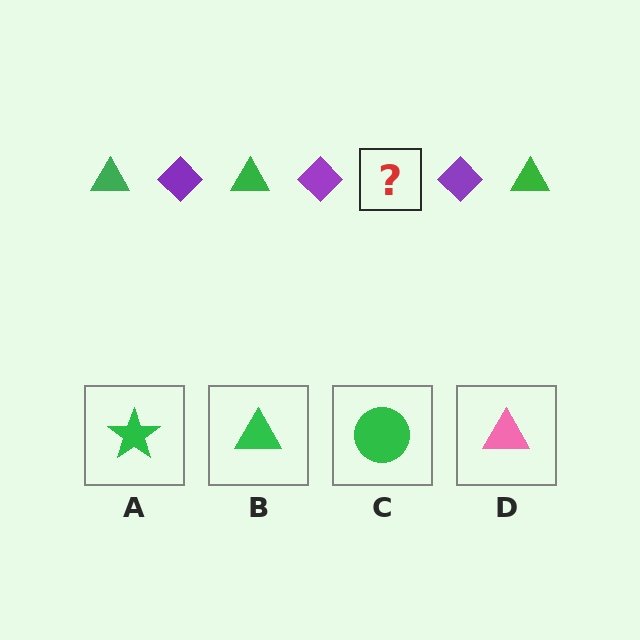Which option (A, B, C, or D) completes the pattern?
B.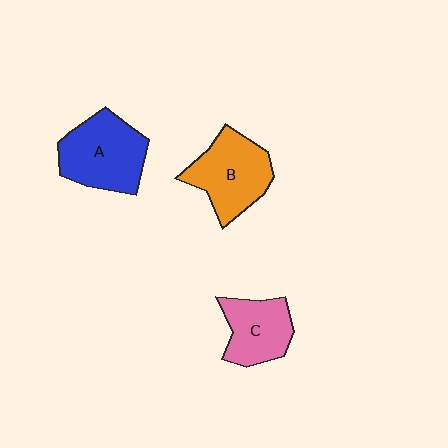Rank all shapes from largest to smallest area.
From largest to smallest: A (blue), B (orange), C (pink).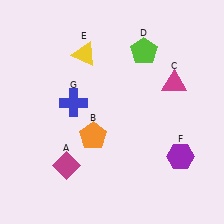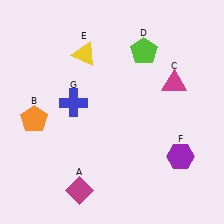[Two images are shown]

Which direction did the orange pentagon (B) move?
The orange pentagon (B) moved left.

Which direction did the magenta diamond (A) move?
The magenta diamond (A) moved down.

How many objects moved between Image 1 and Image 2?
2 objects moved between the two images.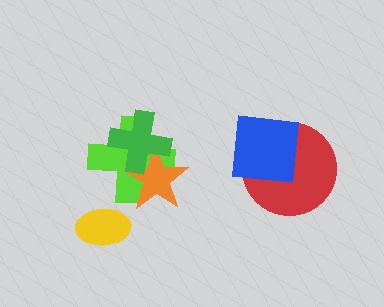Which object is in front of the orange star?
The green cross is in front of the orange star.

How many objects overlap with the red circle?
1 object overlaps with the red circle.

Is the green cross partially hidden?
No, no other shape covers it.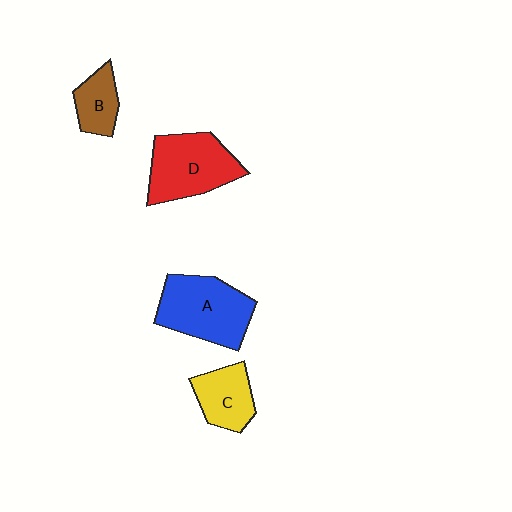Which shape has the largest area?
Shape A (blue).